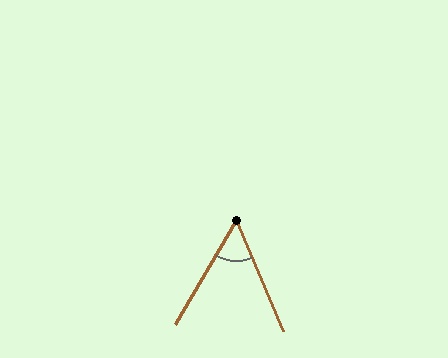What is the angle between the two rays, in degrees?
Approximately 53 degrees.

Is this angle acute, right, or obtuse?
It is acute.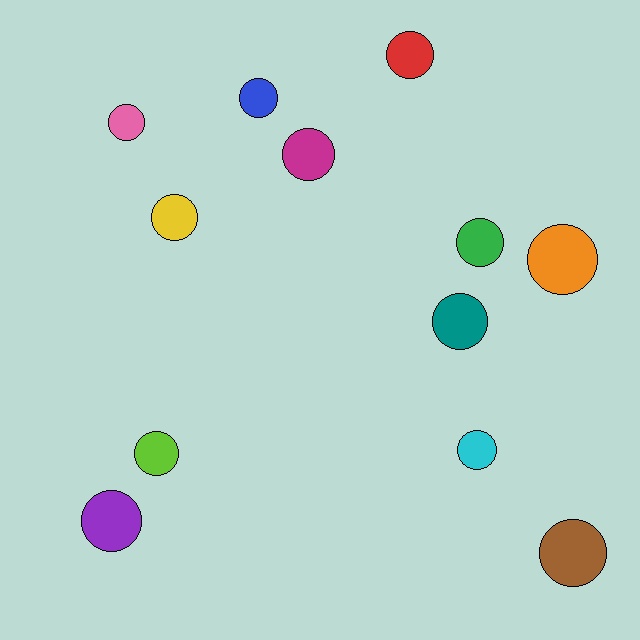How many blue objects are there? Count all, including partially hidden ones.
There is 1 blue object.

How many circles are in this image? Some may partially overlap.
There are 12 circles.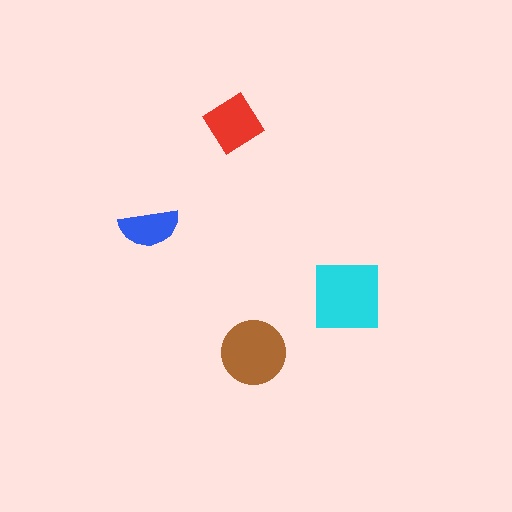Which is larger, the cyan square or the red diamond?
The cyan square.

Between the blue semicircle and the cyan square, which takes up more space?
The cyan square.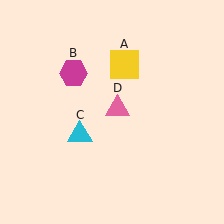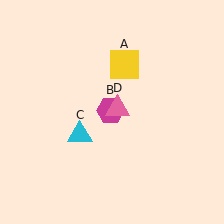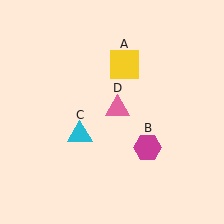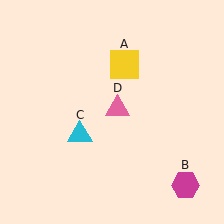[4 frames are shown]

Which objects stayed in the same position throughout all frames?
Yellow square (object A) and cyan triangle (object C) and pink triangle (object D) remained stationary.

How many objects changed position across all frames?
1 object changed position: magenta hexagon (object B).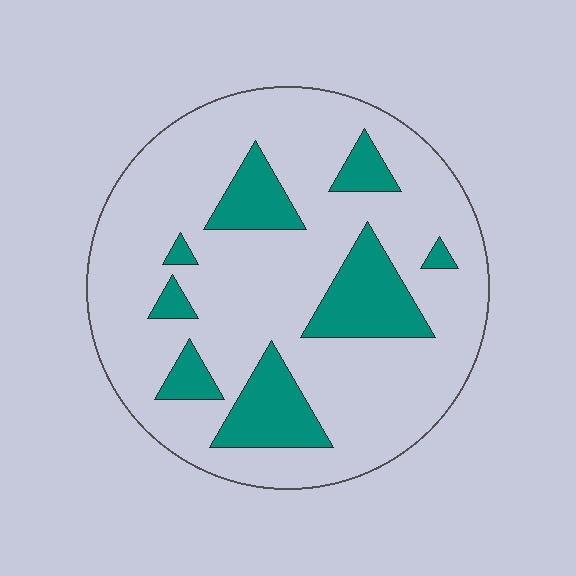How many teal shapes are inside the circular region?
8.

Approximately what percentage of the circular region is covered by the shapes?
Approximately 20%.